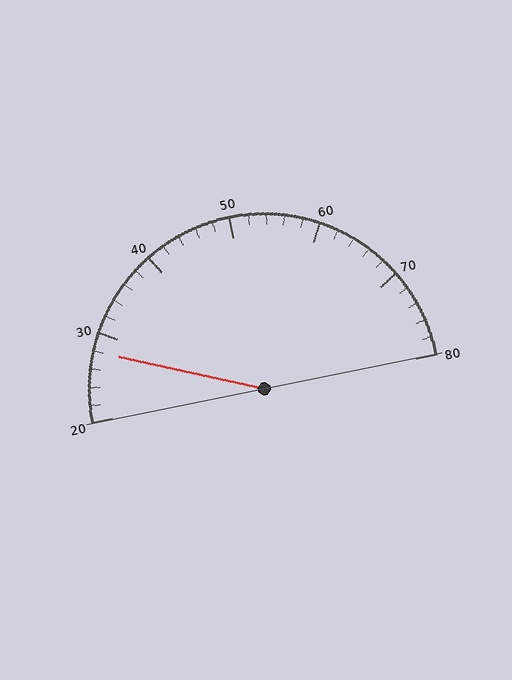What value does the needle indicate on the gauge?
The needle indicates approximately 28.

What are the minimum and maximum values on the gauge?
The gauge ranges from 20 to 80.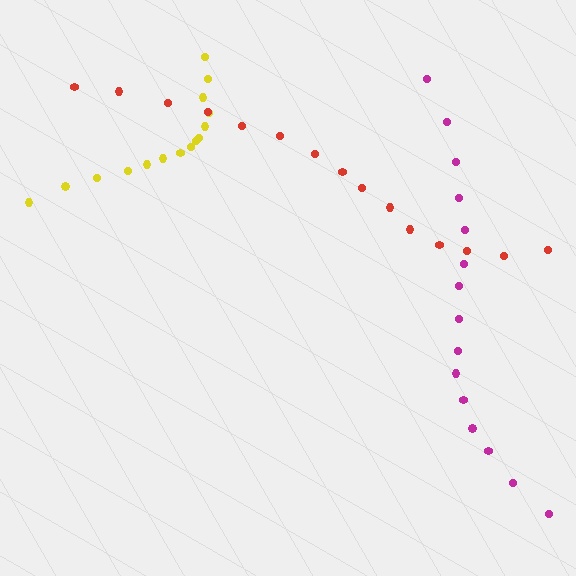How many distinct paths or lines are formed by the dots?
There are 3 distinct paths.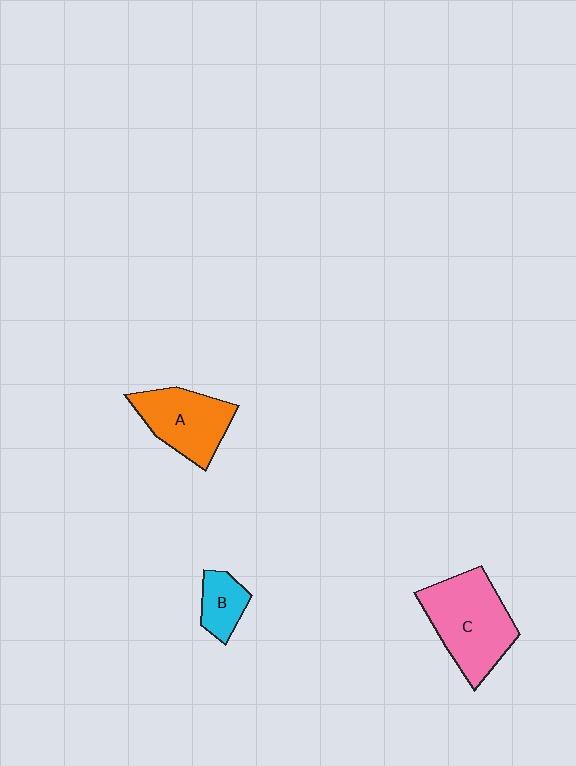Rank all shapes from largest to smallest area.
From largest to smallest: C (pink), A (orange), B (cyan).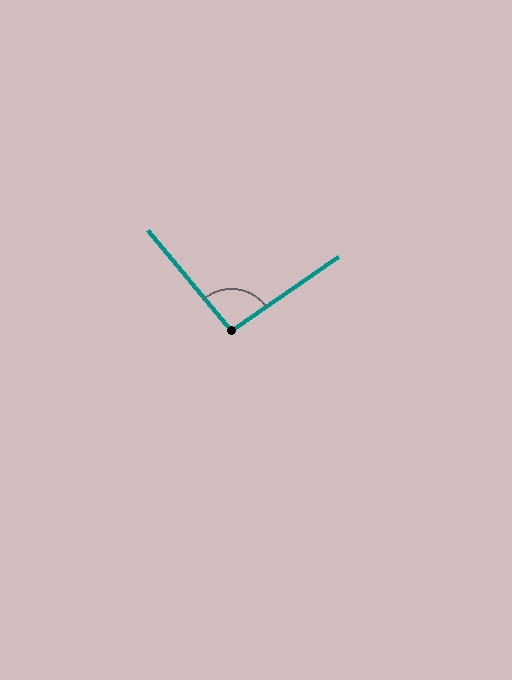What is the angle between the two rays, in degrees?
Approximately 95 degrees.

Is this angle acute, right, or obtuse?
It is approximately a right angle.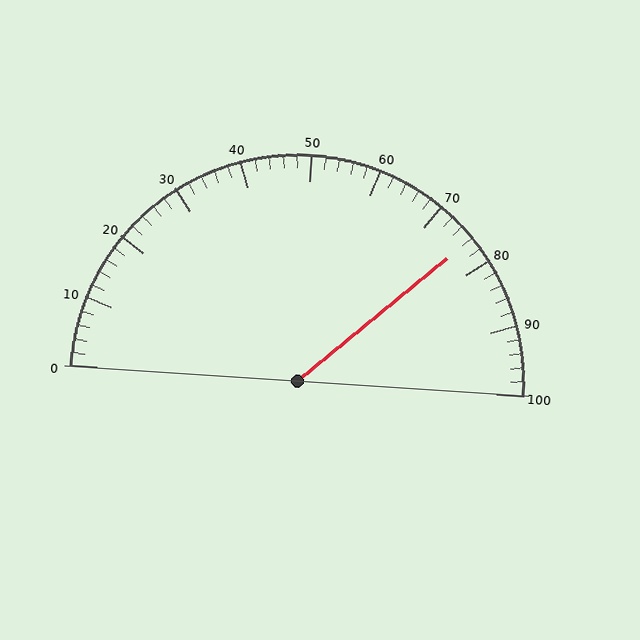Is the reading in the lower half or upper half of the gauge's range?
The reading is in the upper half of the range (0 to 100).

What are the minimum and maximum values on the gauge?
The gauge ranges from 0 to 100.